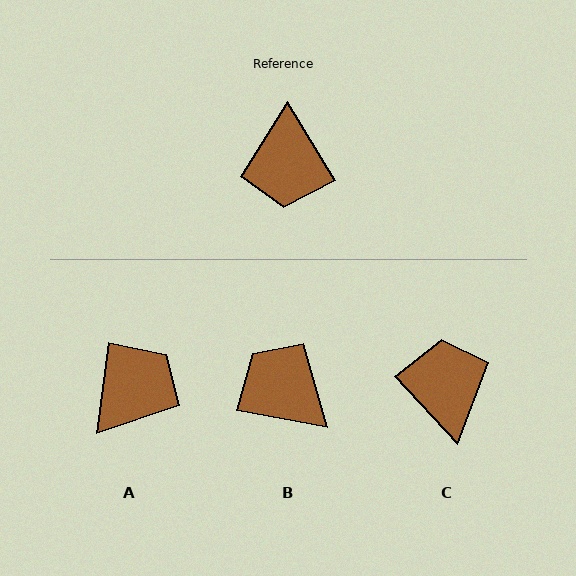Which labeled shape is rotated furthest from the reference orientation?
C, about 169 degrees away.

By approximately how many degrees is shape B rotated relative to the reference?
Approximately 132 degrees clockwise.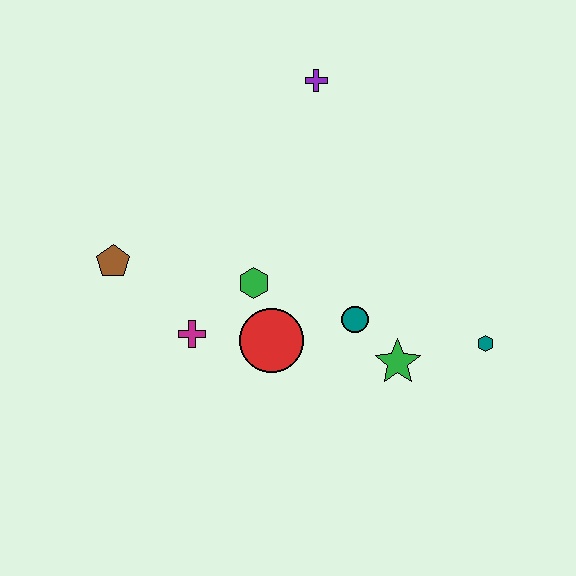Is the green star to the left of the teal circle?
No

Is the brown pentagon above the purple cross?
No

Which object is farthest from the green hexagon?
The teal hexagon is farthest from the green hexagon.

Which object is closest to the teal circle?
The green star is closest to the teal circle.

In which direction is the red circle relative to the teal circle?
The red circle is to the left of the teal circle.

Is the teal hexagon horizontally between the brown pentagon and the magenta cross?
No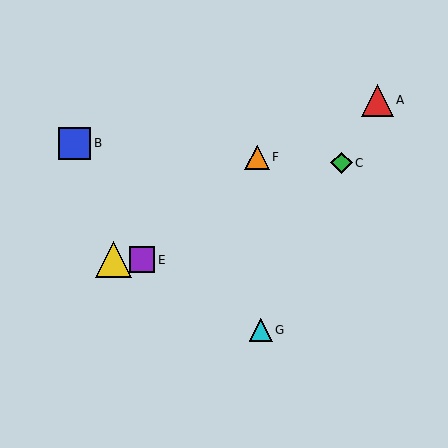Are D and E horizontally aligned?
Yes, both are at y≈260.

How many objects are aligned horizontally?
2 objects (D, E) are aligned horizontally.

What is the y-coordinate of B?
Object B is at y≈143.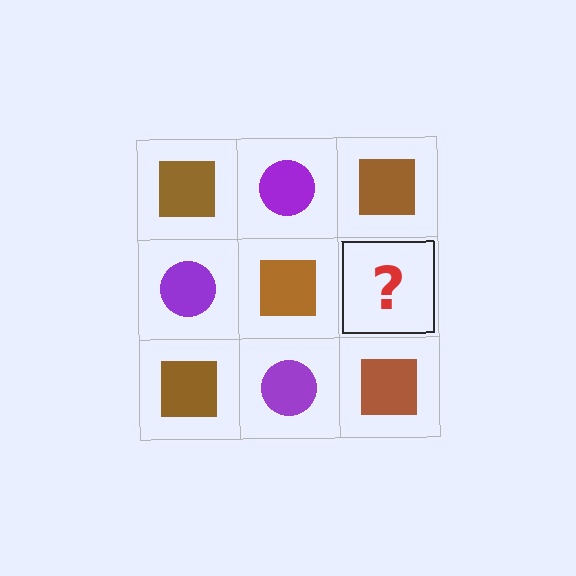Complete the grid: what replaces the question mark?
The question mark should be replaced with a purple circle.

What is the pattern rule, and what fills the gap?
The rule is that it alternates brown square and purple circle in a checkerboard pattern. The gap should be filled with a purple circle.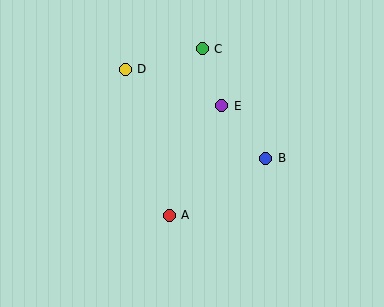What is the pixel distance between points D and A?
The distance between D and A is 153 pixels.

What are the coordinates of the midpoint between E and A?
The midpoint between E and A is at (195, 160).